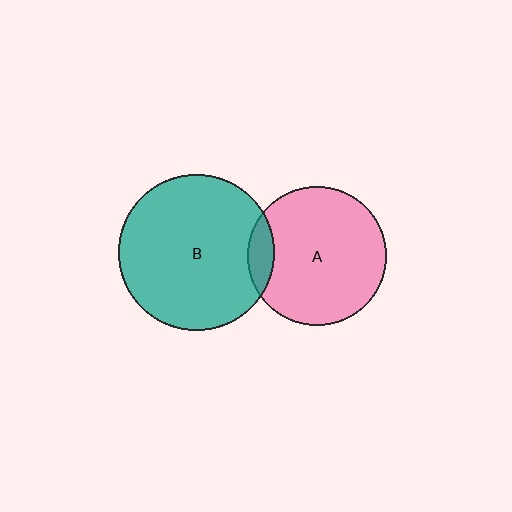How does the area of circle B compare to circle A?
Approximately 1.3 times.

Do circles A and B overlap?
Yes.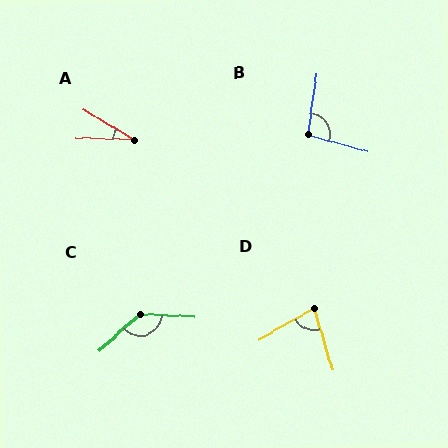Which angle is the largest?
C, at approximately 136 degrees.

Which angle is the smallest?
A, at approximately 28 degrees.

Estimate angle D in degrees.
Approximately 77 degrees.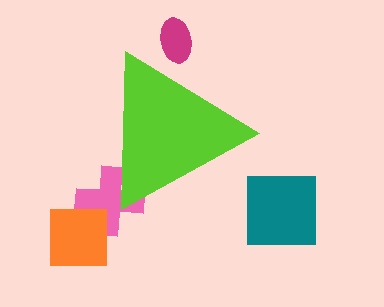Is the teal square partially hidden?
No, the teal square is fully visible.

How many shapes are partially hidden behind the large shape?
2 shapes are partially hidden.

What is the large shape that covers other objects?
A lime triangle.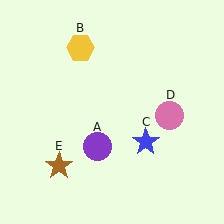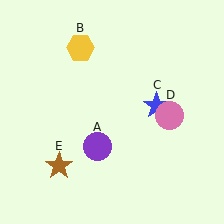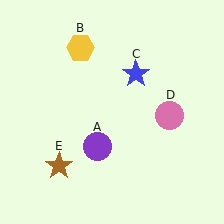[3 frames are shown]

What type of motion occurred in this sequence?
The blue star (object C) rotated counterclockwise around the center of the scene.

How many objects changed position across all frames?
1 object changed position: blue star (object C).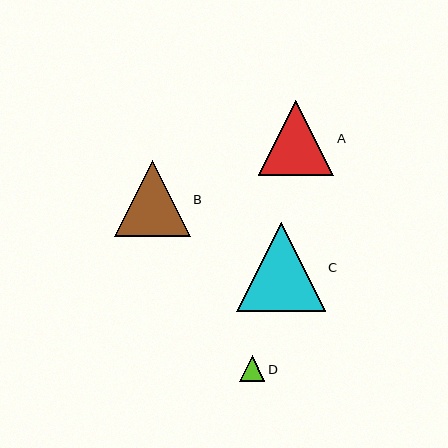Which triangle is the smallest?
Triangle D is the smallest with a size of approximately 25 pixels.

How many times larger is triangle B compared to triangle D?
Triangle B is approximately 3.0 times the size of triangle D.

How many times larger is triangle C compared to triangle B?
Triangle C is approximately 1.2 times the size of triangle B.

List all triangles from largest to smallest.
From largest to smallest: C, B, A, D.